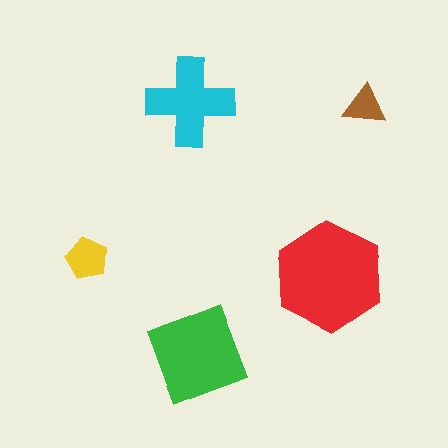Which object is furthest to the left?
The yellow pentagon is leftmost.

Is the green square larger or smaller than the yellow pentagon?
Larger.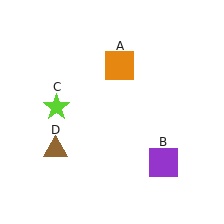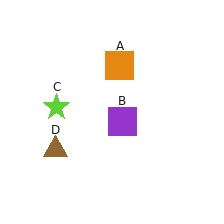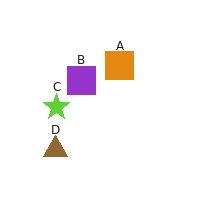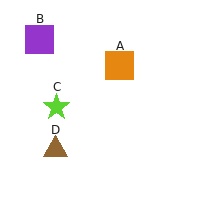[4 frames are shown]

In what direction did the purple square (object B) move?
The purple square (object B) moved up and to the left.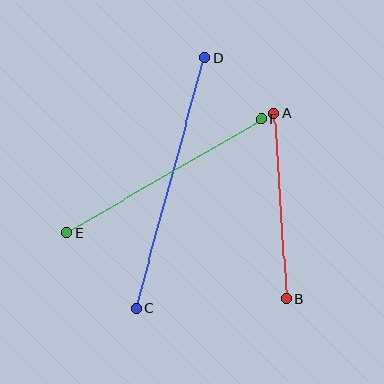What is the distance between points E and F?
The distance is approximately 225 pixels.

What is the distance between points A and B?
The distance is approximately 185 pixels.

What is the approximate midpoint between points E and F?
The midpoint is at approximately (164, 176) pixels.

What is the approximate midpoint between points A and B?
The midpoint is at approximately (280, 206) pixels.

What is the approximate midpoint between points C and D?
The midpoint is at approximately (170, 183) pixels.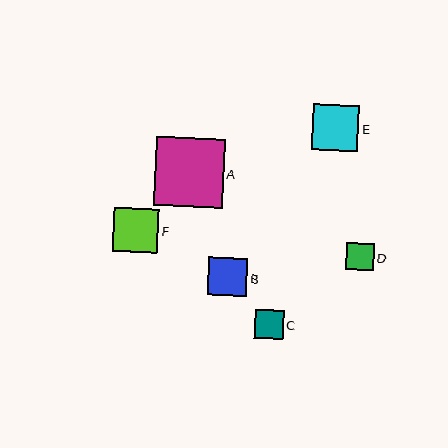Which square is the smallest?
Square D is the smallest with a size of approximately 27 pixels.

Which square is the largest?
Square A is the largest with a size of approximately 68 pixels.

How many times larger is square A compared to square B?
Square A is approximately 1.8 times the size of square B.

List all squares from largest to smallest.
From largest to smallest: A, E, F, B, C, D.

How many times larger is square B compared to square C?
Square B is approximately 1.3 times the size of square C.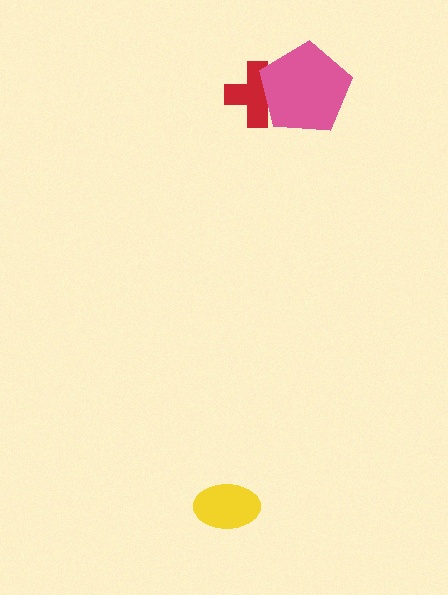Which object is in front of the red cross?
The pink pentagon is in front of the red cross.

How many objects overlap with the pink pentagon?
1 object overlaps with the pink pentagon.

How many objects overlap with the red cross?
1 object overlaps with the red cross.